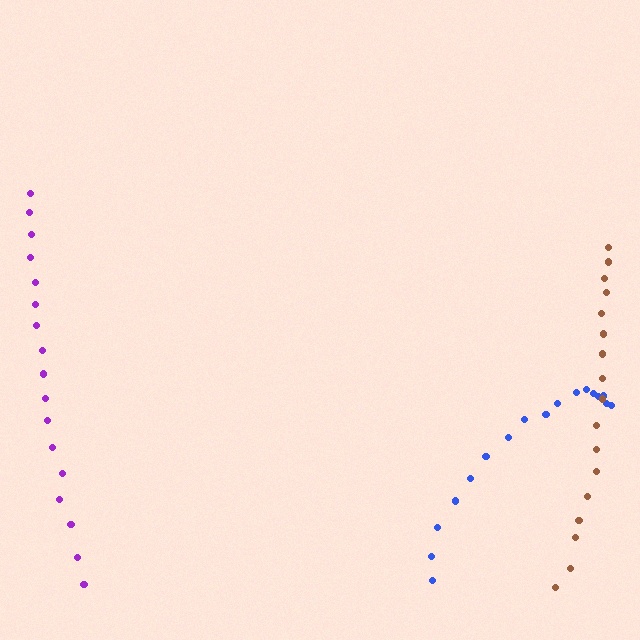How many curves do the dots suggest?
There are 3 distinct paths.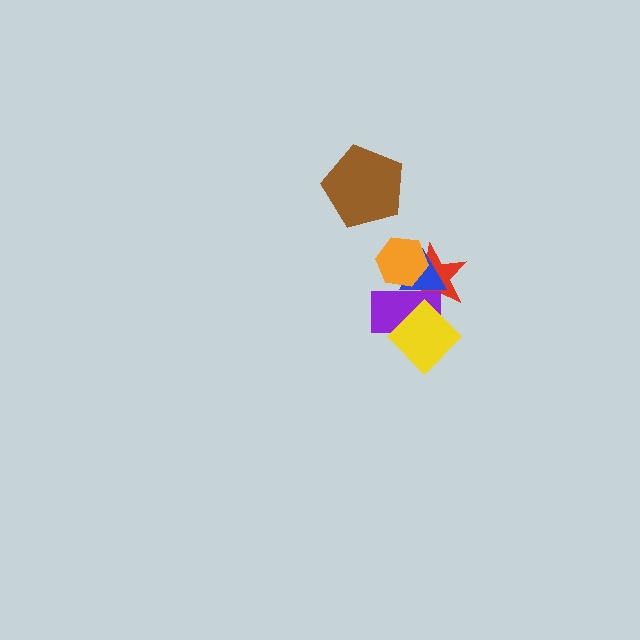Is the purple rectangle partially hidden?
Yes, it is partially covered by another shape.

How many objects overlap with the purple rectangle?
4 objects overlap with the purple rectangle.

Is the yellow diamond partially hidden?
No, no other shape covers it.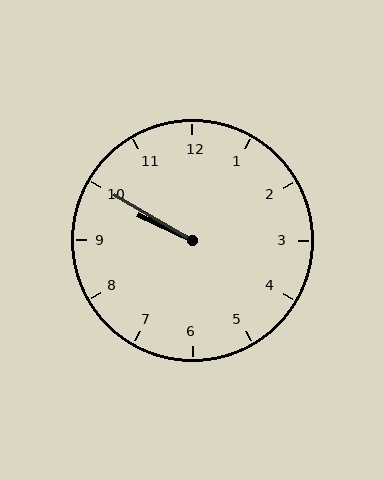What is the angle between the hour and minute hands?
Approximately 5 degrees.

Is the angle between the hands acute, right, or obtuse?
It is acute.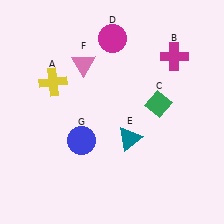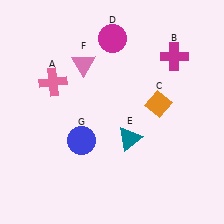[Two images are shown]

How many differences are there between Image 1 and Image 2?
There are 2 differences between the two images.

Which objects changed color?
A changed from yellow to pink. C changed from green to orange.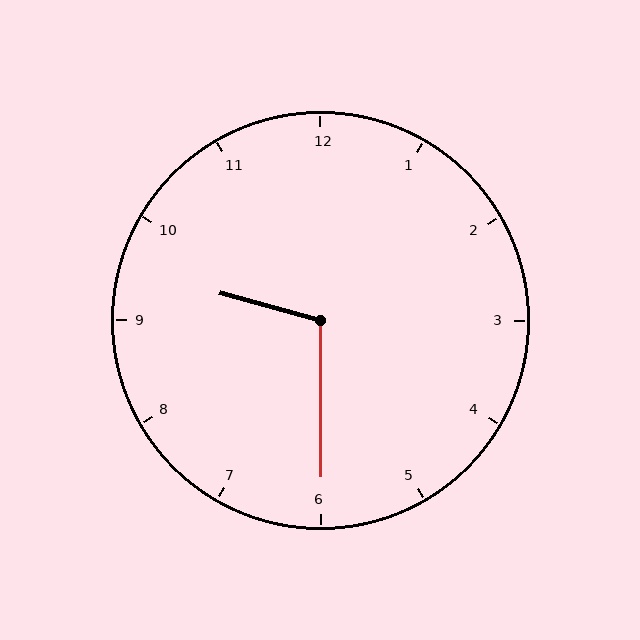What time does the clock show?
9:30.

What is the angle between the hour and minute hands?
Approximately 105 degrees.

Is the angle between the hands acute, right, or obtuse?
It is obtuse.